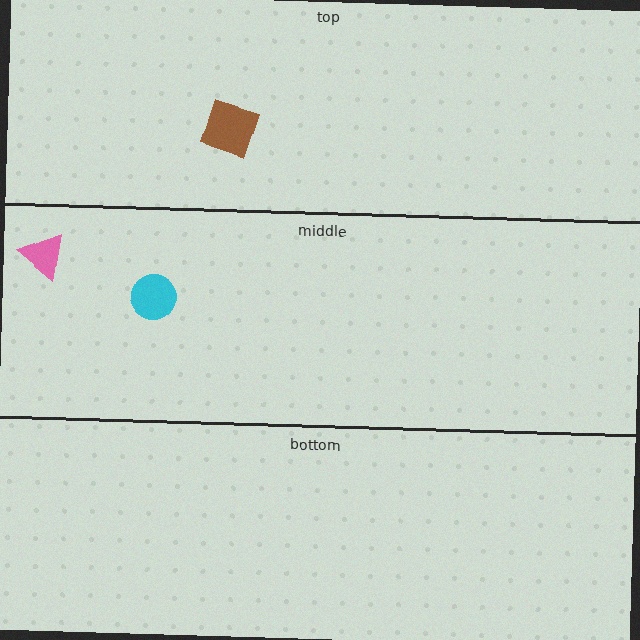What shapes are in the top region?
The brown diamond.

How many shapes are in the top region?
1.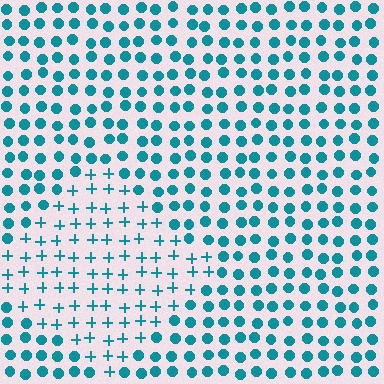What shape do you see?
I see a diamond.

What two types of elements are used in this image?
The image uses plus signs inside the diamond region and circles outside it.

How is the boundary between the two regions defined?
The boundary is defined by a change in element shape: plus signs inside vs. circles outside. All elements share the same color and spacing.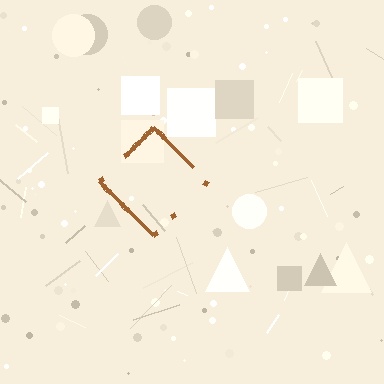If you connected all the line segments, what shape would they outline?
They would outline a diamond.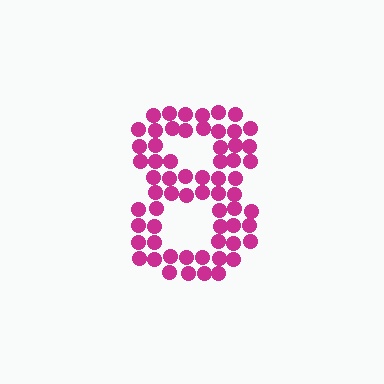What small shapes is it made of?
It is made of small circles.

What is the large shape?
The large shape is the digit 8.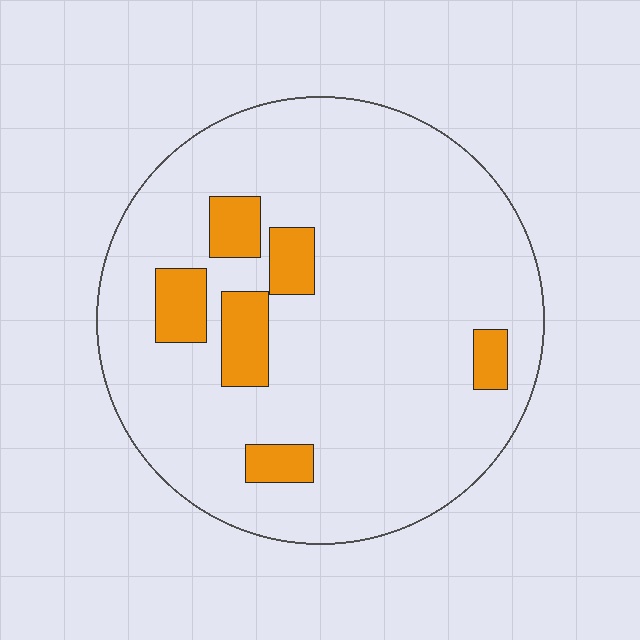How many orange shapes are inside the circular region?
6.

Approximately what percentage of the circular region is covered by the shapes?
Approximately 10%.